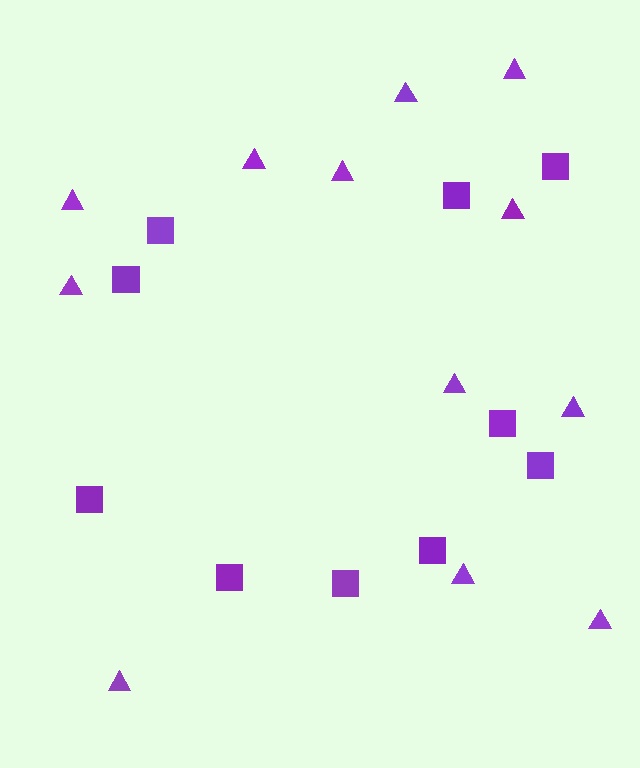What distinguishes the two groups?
There are 2 groups: one group of squares (10) and one group of triangles (12).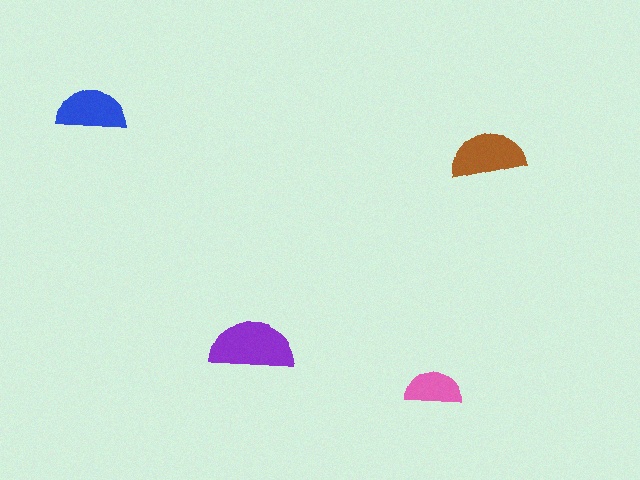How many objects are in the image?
There are 4 objects in the image.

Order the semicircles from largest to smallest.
the purple one, the brown one, the blue one, the pink one.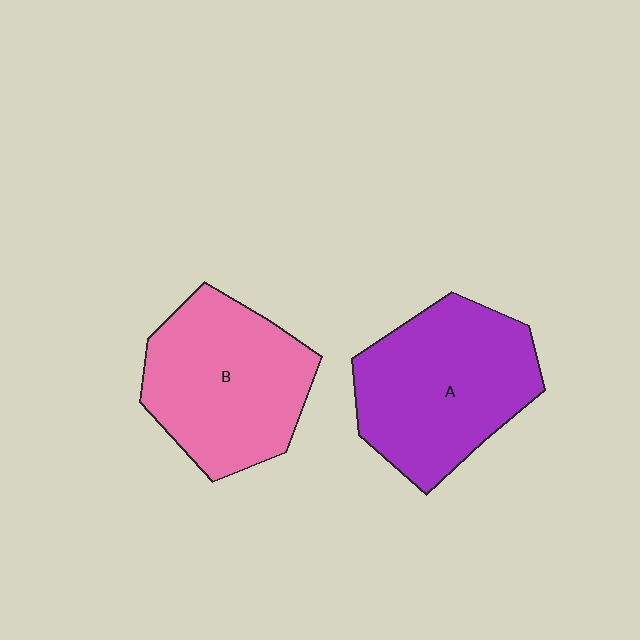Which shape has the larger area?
Shape A (purple).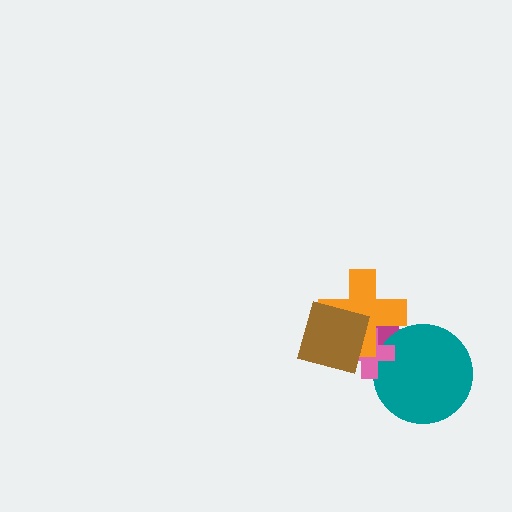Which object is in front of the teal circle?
The pink cross is in front of the teal circle.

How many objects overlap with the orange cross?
3 objects overlap with the orange cross.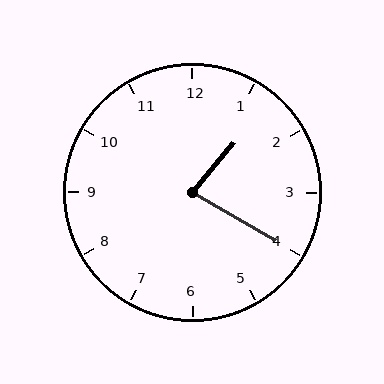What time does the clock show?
1:20.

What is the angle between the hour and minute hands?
Approximately 80 degrees.